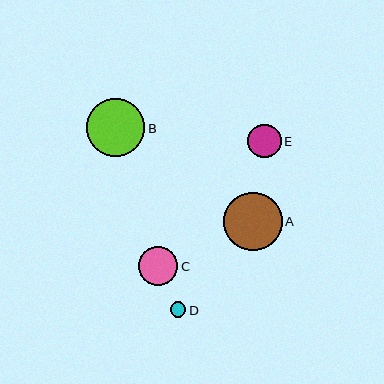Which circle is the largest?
Circle B is the largest with a size of approximately 58 pixels.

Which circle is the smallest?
Circle D is the smallest with a size of approximately 15 pixels.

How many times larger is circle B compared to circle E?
Circle B is approximately 1.7 times the size of circle E.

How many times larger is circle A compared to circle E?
Circle A is approximately 1.7 times the size of circle E.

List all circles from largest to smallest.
From largest to smallest: B, A, C, E, D.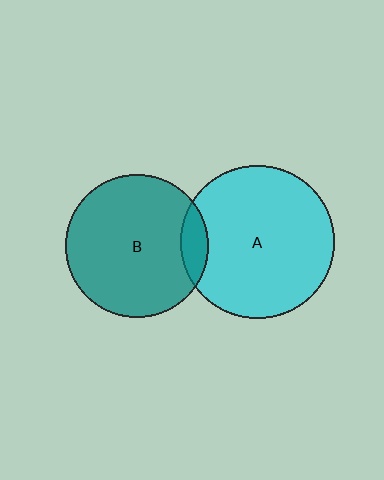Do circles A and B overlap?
Yes.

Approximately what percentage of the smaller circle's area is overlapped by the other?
Approximately 10%.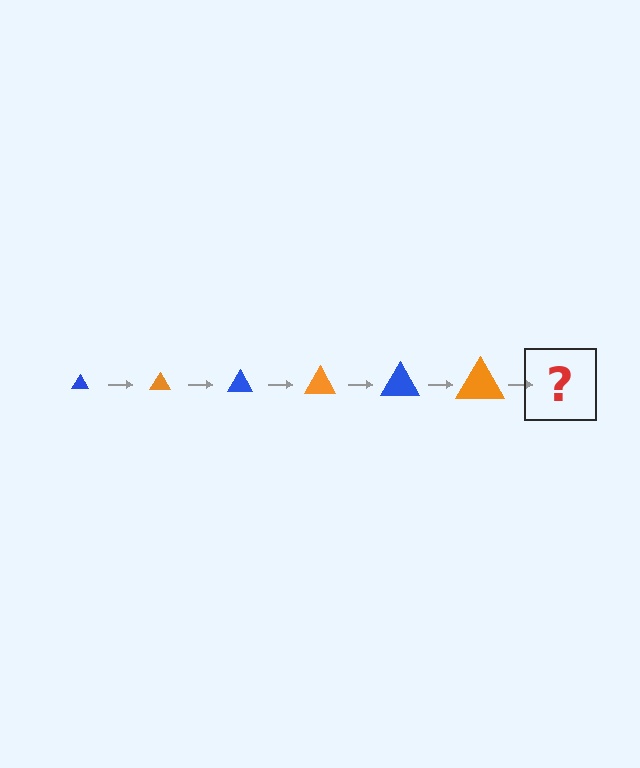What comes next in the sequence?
The next element should be a blue triangle, larger than the previous one.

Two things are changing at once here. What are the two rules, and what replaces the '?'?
The two rules are that the triangle grows larger each step and the color cycles through blue and orange. The '?' should be a blue triangle, larger than the previous one.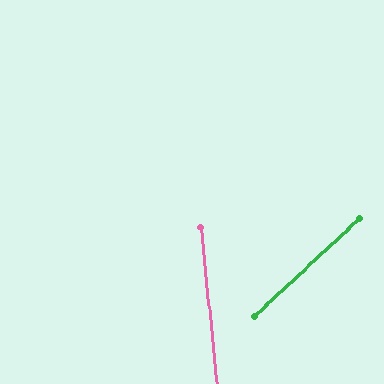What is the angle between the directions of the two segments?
Approximately 53 degrees.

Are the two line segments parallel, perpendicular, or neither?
Neither parallel nor perpendicular — they differ by about 53°.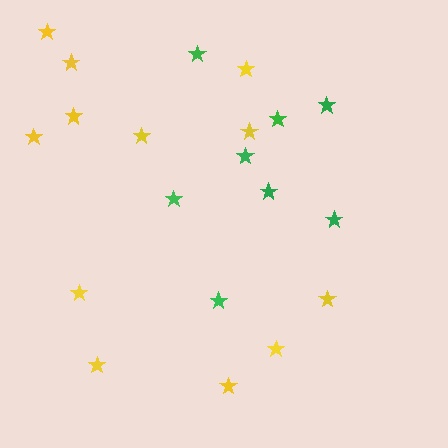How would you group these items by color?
There are 2 groups: one group of green stars (8) and one group of yellow stars (12).